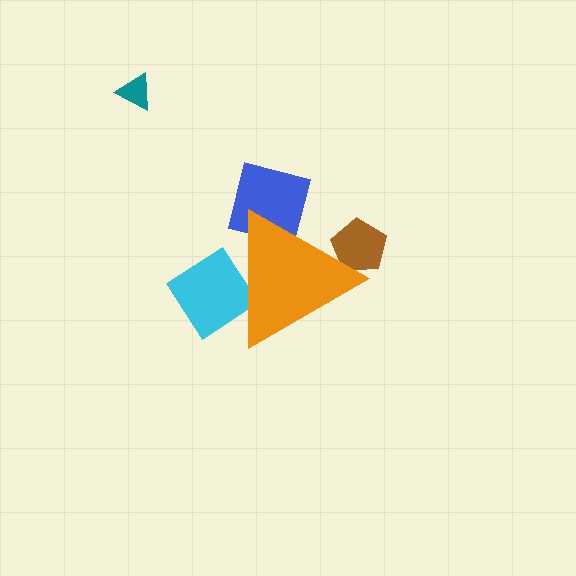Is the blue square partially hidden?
Yes, the blue square is partially hidden behind the orange triangle.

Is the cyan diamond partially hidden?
Yes, the cyan diamond is partially hidden behind the orange triangle.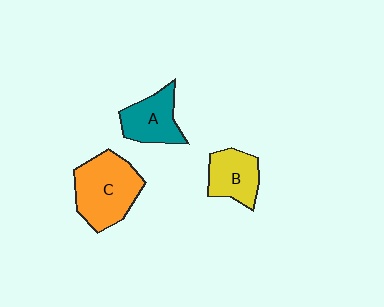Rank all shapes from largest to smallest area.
From largest to smallest: C (orange), A (teal), B (yellow).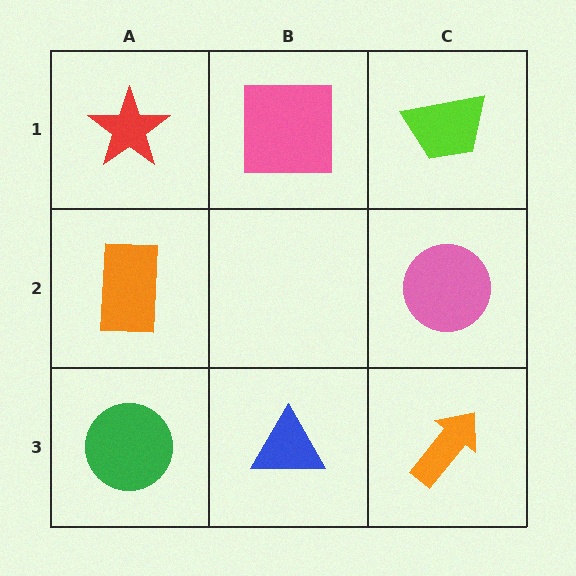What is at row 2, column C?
A pink circle.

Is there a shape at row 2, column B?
No, that cell is empty.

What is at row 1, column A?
A red star.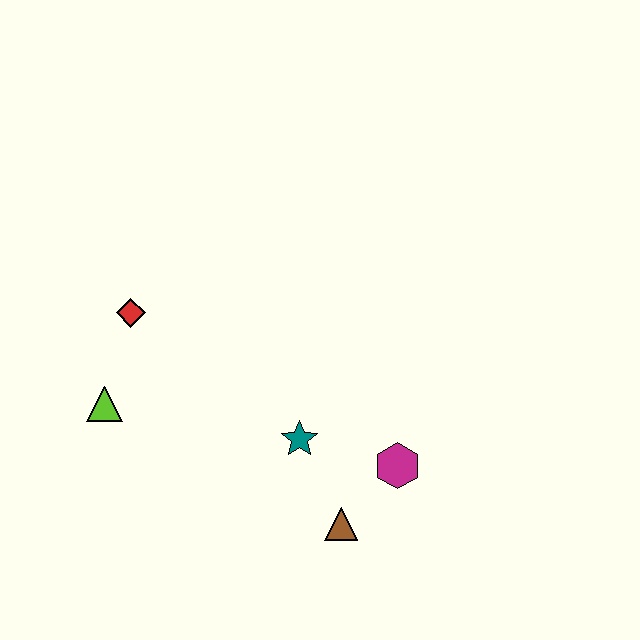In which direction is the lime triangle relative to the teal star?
The lime triangle is to the left of the teal star.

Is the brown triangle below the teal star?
Yes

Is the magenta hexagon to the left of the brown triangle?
No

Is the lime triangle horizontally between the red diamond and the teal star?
No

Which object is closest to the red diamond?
The lime triangle is closest to the red diamond.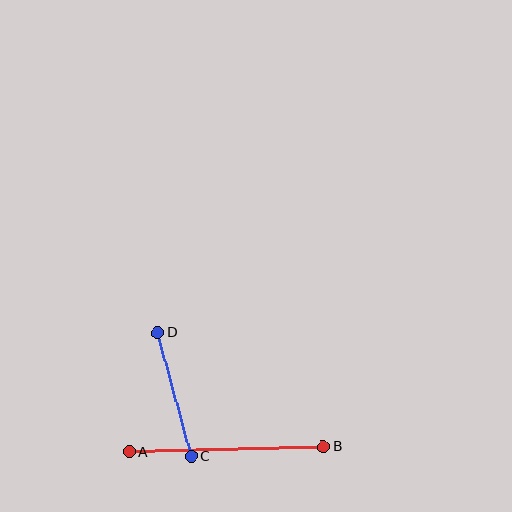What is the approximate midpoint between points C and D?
The midpoint is at approximately (174, 395) pixels.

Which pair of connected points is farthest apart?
Points A and B are farthest apart.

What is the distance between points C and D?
The distance is approximately 128 pixels.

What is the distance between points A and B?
The distance is approximately 195 pixels.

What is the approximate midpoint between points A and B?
The midpoint is at approximately (226, 449) pixels.